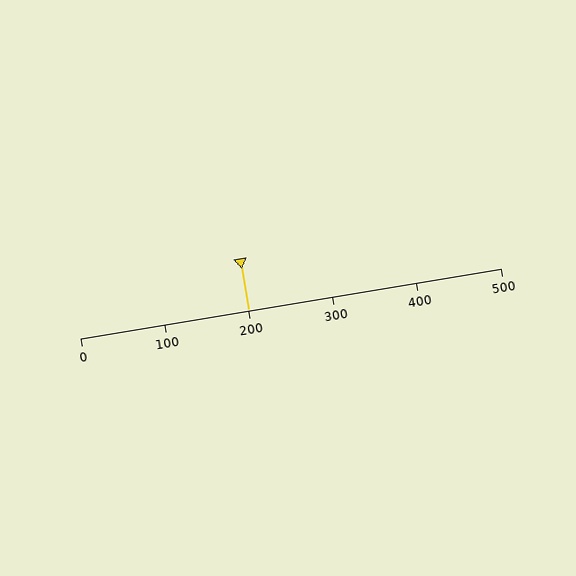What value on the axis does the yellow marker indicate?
The marker indicates approximately 200.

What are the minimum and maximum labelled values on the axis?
The axis runs from 0 to 500.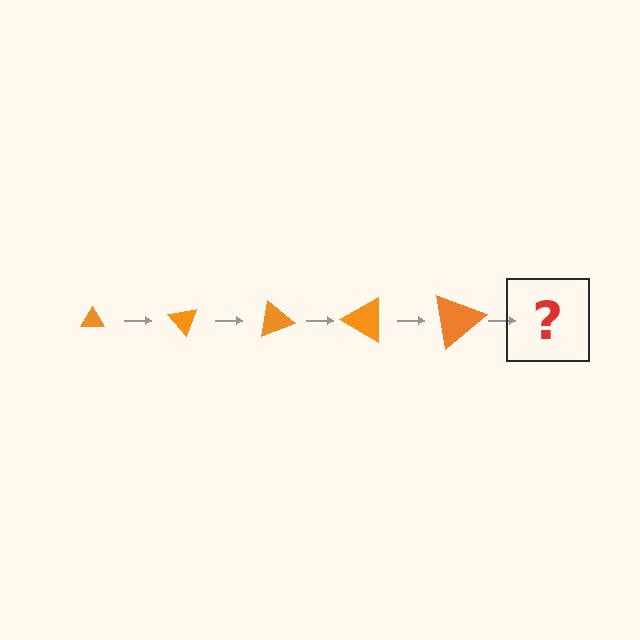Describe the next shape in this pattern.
It should be a triangle, larger than the previous one and rotated 250 degrees from the start.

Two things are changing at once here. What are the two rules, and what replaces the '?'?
The two rules are that the triangle grows larger each step and it rotates 50 degrees each step. The '?' should be a triangle, larger than the previous one and rotated 250 degrees from the start.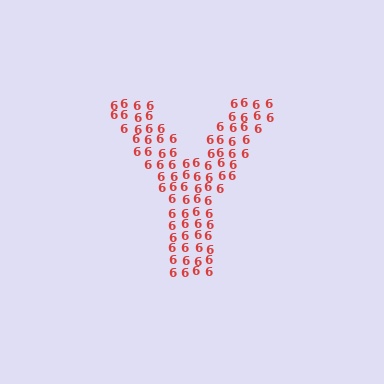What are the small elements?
The small elements are digit 6's.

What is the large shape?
The large shape is the letter Y.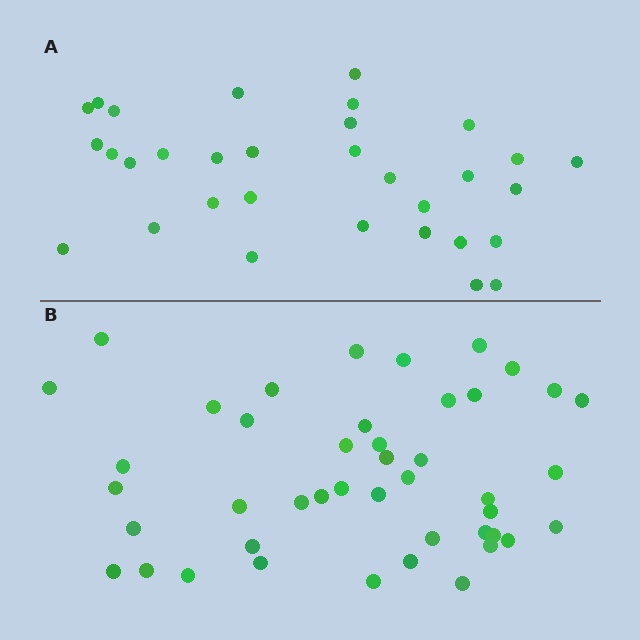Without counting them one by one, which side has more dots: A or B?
Region B (the bottom region) has more dots.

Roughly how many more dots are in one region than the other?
Region B has roughly 12 or so more dots than region A.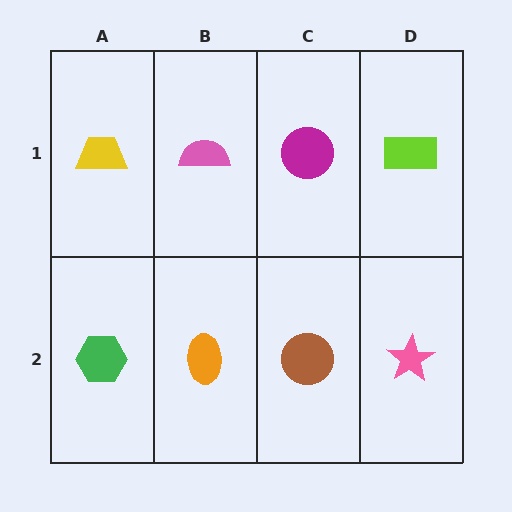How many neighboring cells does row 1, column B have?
3.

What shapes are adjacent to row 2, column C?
A magenta circle (row 1, column C), an orange ellipse (row 2, column B), a pink star (row 2, column D).